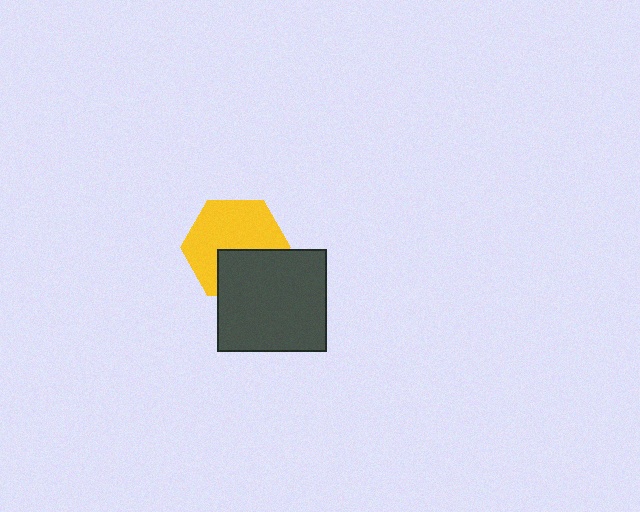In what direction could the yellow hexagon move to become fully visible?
The yellow hexagon could move up. That would shift it out from behind the dark gray rectangle entirely.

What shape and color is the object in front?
The object in front is a dark gray rectangle.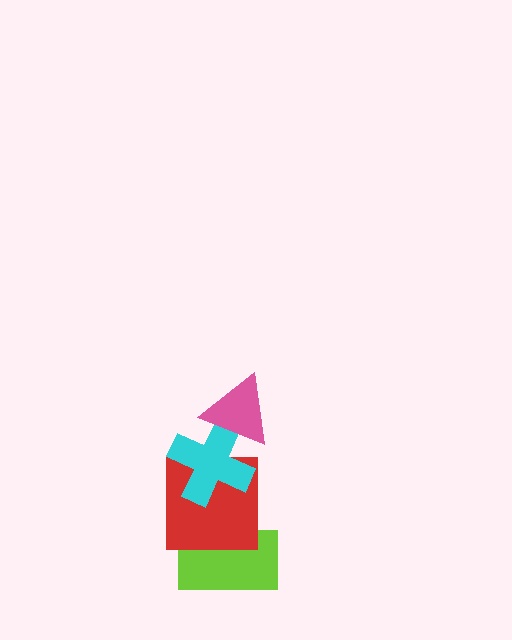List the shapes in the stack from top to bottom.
From top to bottom: the pink triangle, the cyan cross, the red square, the lime rectangle.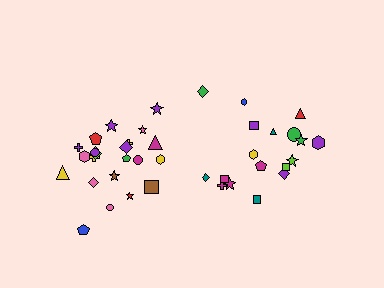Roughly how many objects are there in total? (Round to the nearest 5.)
Roughly 40 objects in total.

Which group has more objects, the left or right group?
The left group.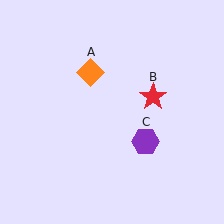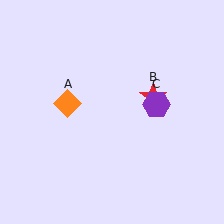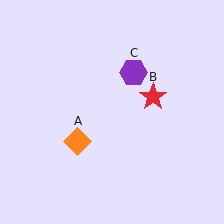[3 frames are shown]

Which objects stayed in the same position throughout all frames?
Red star (object B) remained stationary.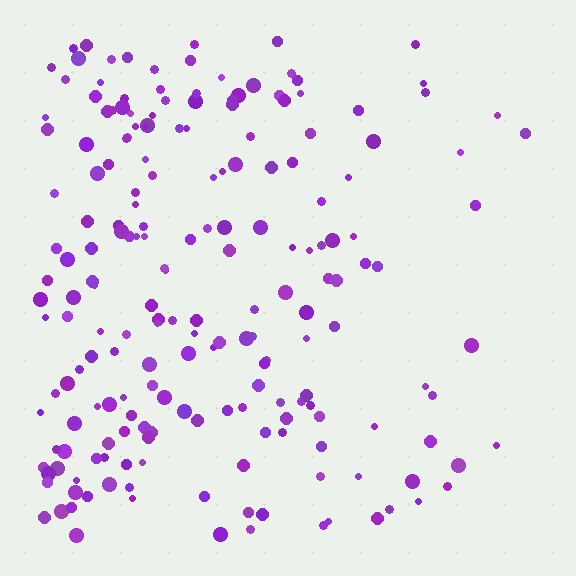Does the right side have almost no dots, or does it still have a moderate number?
Still a moderate number, just noticeably fewer than the left.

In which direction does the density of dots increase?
From right to left, with the left side densest.